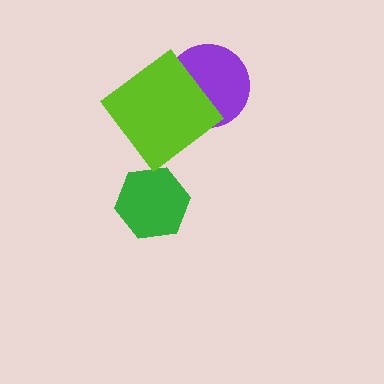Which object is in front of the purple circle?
The lime diamond is in front of the purple circle.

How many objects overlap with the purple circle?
1 object overlaps with the purple circle.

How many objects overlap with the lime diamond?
1 object overlaps with the lime diamond.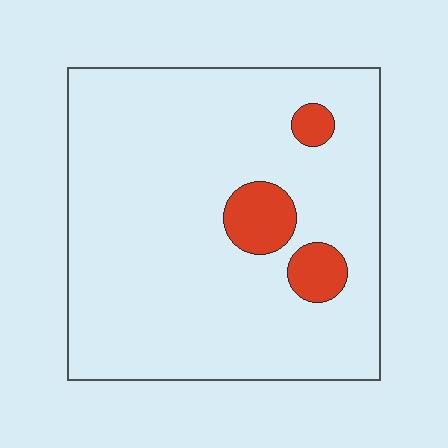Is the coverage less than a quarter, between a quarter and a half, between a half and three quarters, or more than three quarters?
Less than a quarter.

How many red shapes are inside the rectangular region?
3.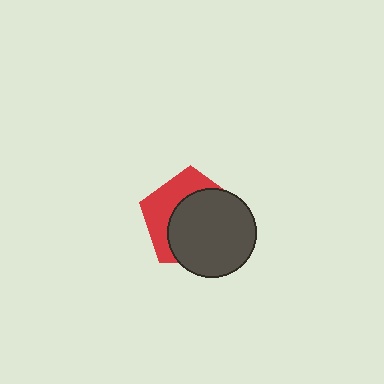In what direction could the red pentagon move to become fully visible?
The red pentagon could move toward the upper-left. That would shift it out from behind the dark gray circle entirely.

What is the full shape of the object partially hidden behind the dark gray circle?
The partially hidden object is a red pentagon.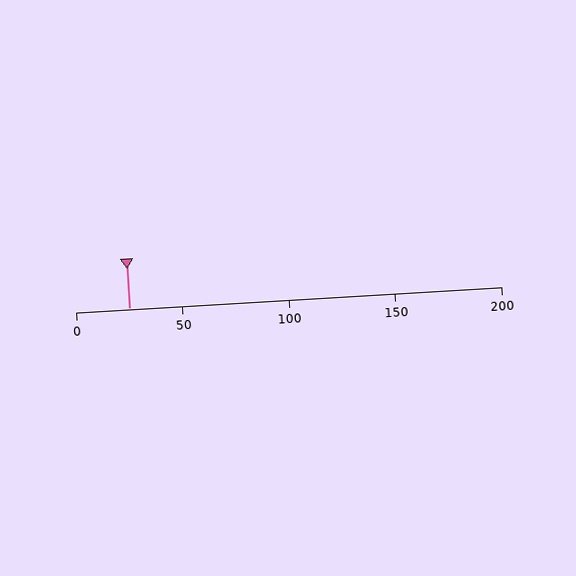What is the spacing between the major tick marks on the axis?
The major ticks are spaced 50 apart.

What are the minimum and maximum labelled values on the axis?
The axis runs from 0 to 200.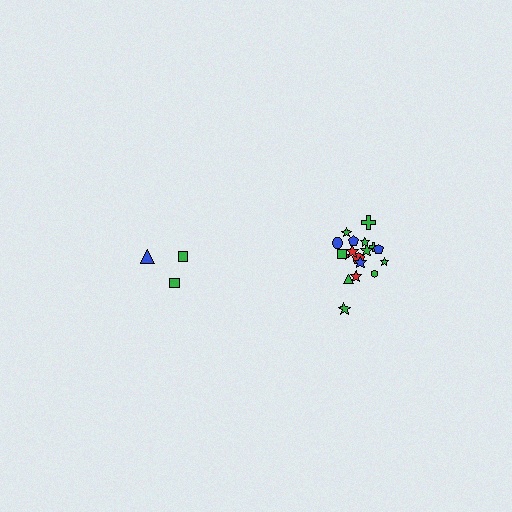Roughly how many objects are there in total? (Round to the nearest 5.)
Roughly 20 objects in total.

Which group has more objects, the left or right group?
The right group.